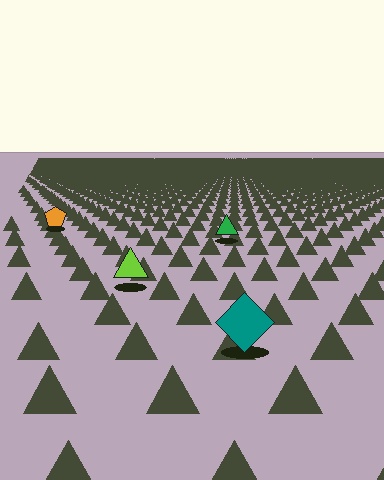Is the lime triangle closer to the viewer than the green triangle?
Yes. The lime triangle is closer — you can tell from the texture gradient: the ground texture is coarser near it.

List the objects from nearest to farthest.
From nearest to farthest: the teal diamond, the lime triangle, the green triangle, the orange pentagon.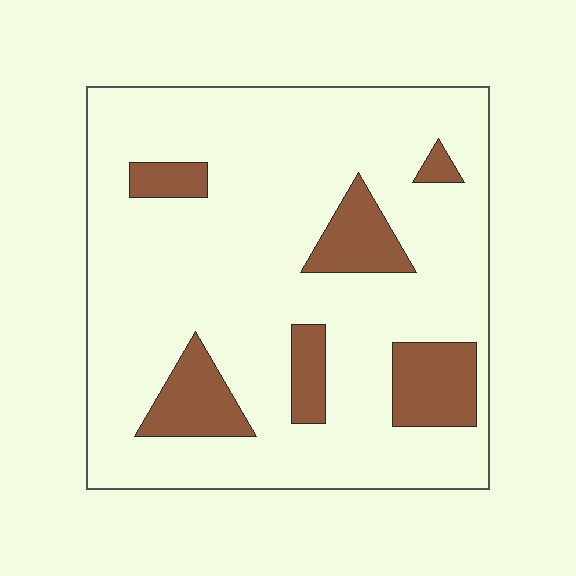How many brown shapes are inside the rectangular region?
6.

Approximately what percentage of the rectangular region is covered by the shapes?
Approximately 15%.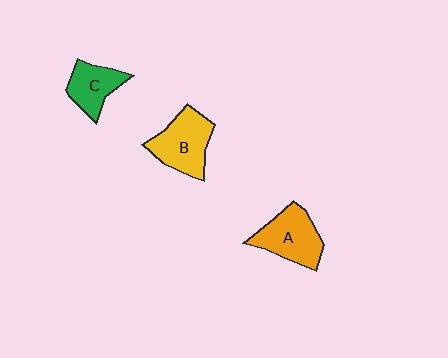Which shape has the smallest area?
Shape C (green).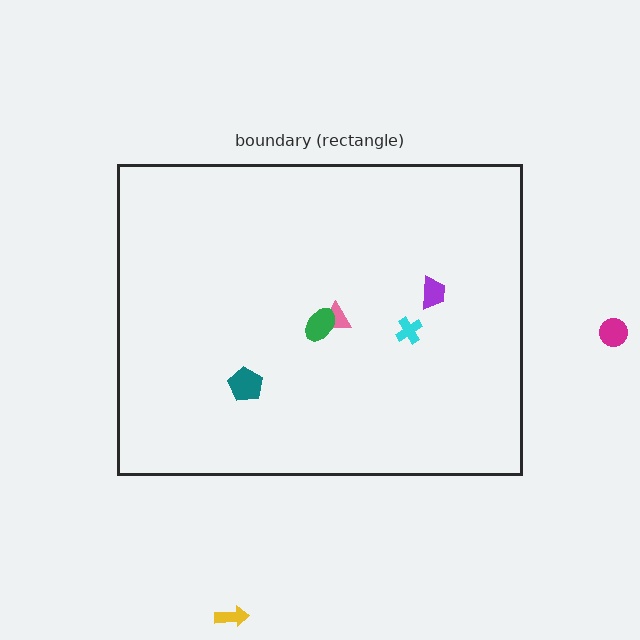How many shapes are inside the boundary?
5 inside, 2 outside.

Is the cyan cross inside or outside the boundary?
Inside.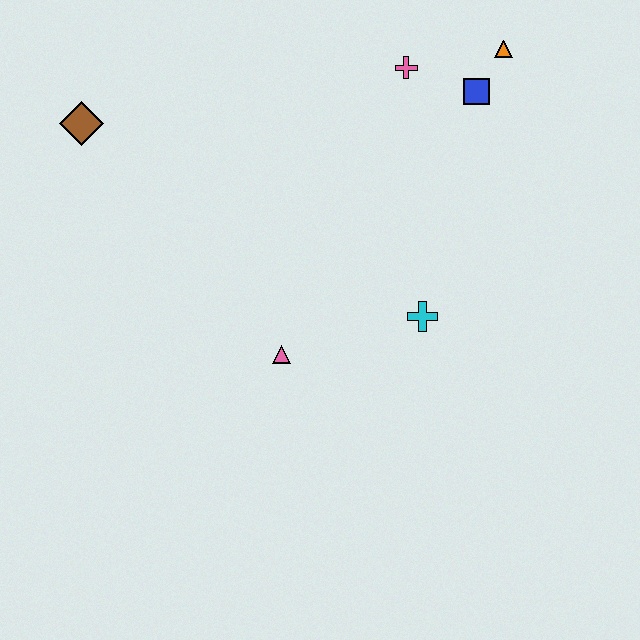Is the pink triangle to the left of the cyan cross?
Yes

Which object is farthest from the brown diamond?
The orange triangle is farthest from the brown diamond.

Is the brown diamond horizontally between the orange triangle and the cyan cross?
No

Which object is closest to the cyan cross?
The pink triangle is closest to the cyan cross.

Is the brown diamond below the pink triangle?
No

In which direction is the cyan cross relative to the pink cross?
The cyan cross is below the pink cross.